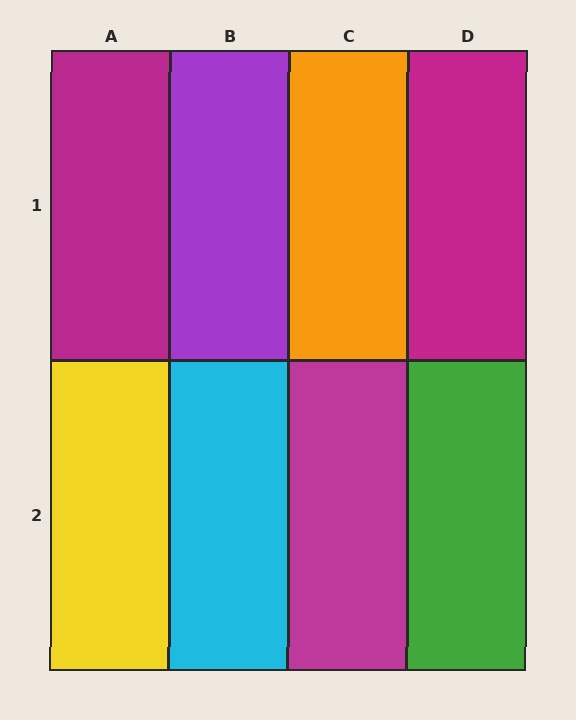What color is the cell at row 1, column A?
Magenta.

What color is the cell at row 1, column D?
Magenta.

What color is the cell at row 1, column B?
Purple.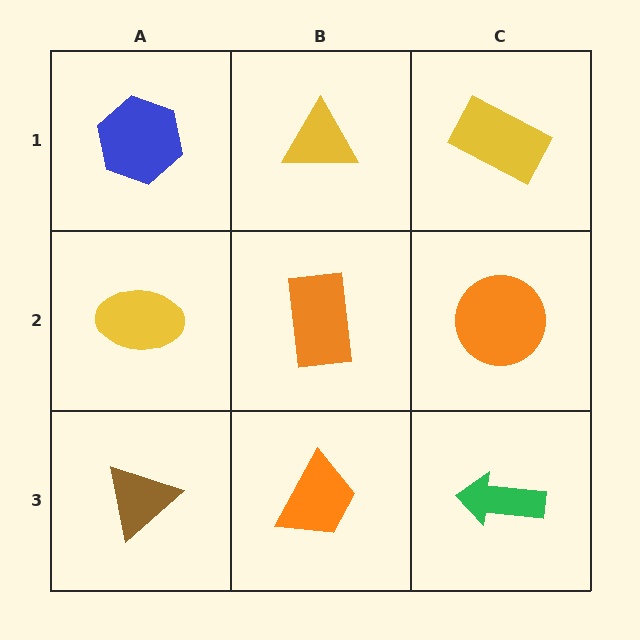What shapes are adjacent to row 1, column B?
An orange rectangle (row 2, column B), a blue hexagon (row 1, column A), a yellow rectangle (row 1, column C).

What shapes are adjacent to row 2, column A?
A blue hexagon (row 1, column A), a brown triangle (row 3, column A), an orange rectangle (row 2, column B).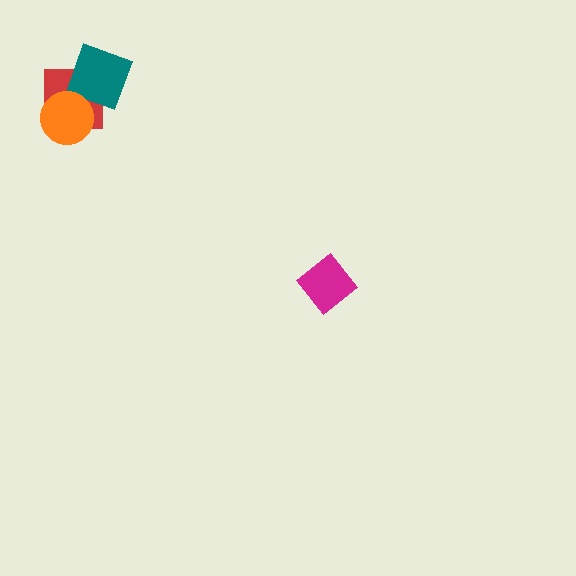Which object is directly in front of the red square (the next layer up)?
The teal diamond is directly in front of the red square.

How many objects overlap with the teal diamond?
2 objects overlap with the teal diamond.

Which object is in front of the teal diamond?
The orange circle is in front of the teal diamond.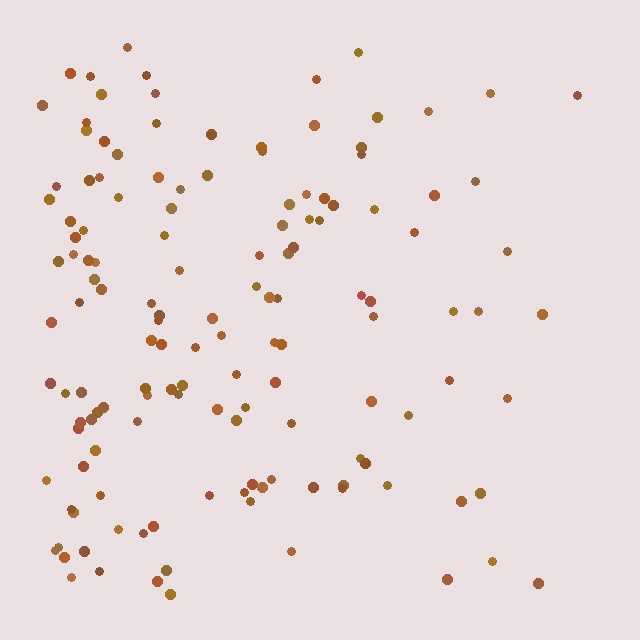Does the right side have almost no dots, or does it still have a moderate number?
Still a moderate number, just noticeably fewer than the left.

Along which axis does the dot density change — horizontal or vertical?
Horizontal.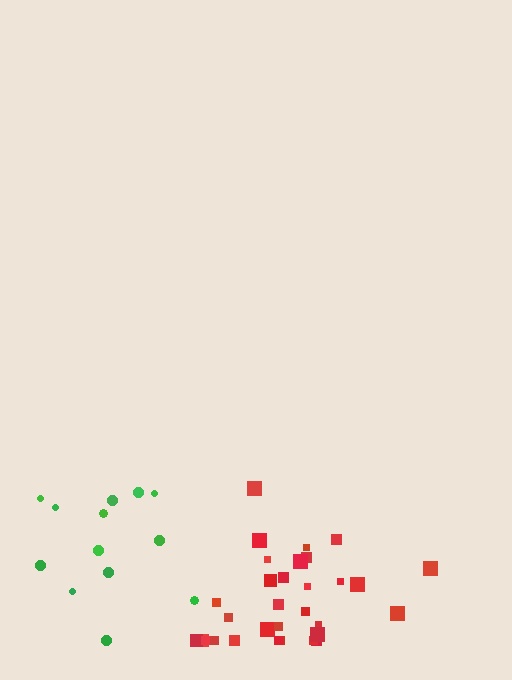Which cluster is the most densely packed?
Red.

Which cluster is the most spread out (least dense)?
Green.